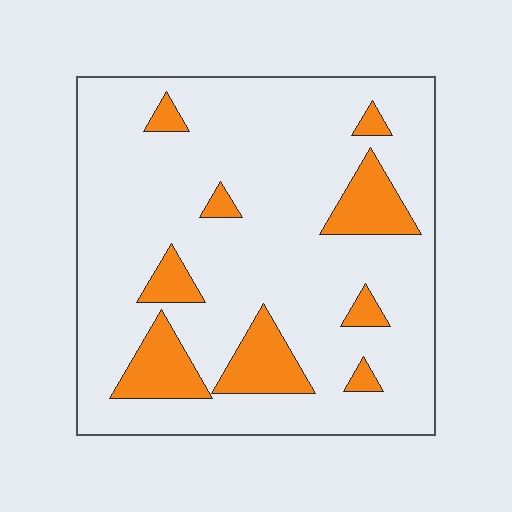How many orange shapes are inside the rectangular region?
9.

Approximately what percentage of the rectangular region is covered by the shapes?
Approximately 15%.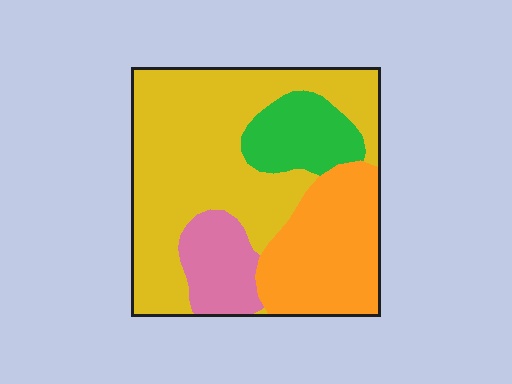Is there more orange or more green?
Orange.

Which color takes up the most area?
Yellow, at roughly 50%.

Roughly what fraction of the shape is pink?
Pink covers 11% of the shape.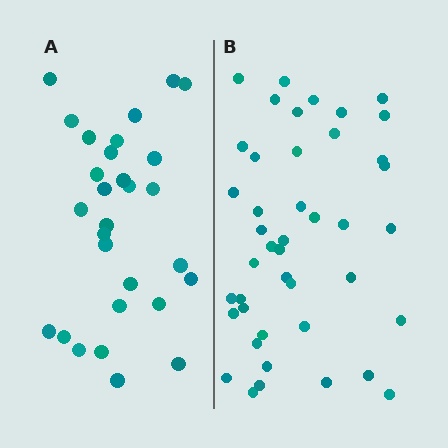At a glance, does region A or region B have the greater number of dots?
Region B (the right region) has more dots.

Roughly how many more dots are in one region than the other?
Region B has approximately 15 more dots than region A.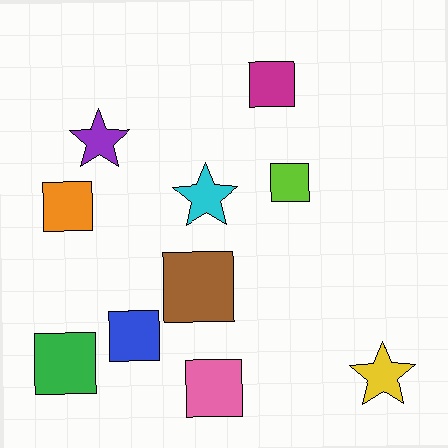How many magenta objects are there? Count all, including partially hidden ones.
There is 1 magenta object.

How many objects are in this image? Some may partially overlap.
There are 10 objects.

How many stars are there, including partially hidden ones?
There are 3 stars.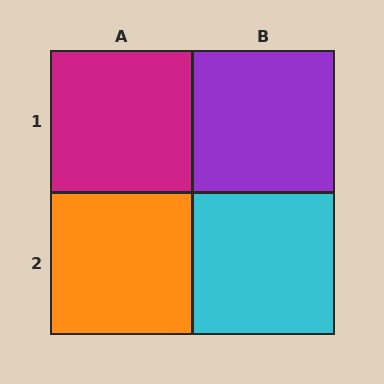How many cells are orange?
1 cell is orange.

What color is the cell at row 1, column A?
Magenta.